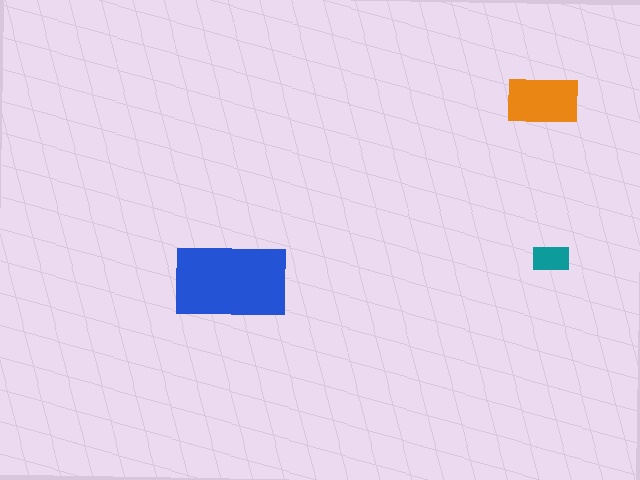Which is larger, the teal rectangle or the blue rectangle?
The blue one.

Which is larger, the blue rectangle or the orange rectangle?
The blue one.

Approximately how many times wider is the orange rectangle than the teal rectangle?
About 2 times wider.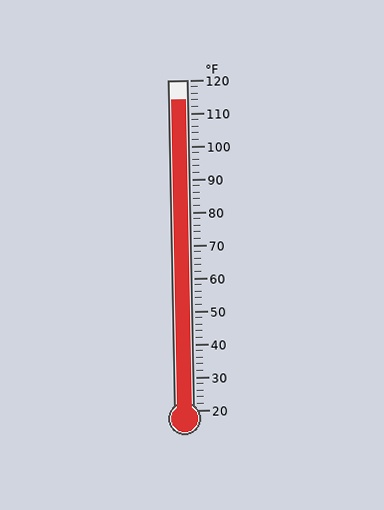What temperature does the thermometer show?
The thermometer shows approximately 114°F.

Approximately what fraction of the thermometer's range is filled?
The thermometer is filled to approximately 95% of its range.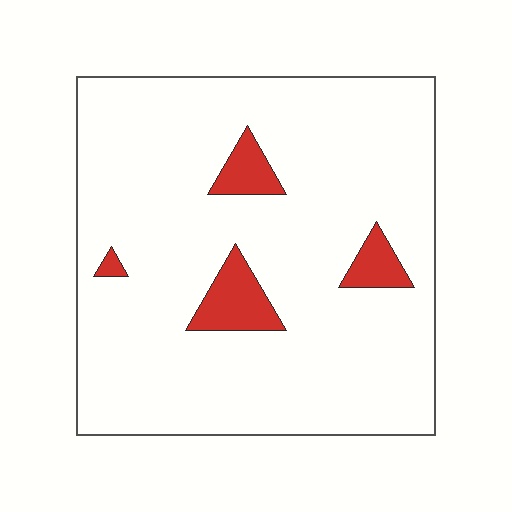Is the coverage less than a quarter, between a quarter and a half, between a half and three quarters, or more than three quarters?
Less than a quarter.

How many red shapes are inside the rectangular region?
4.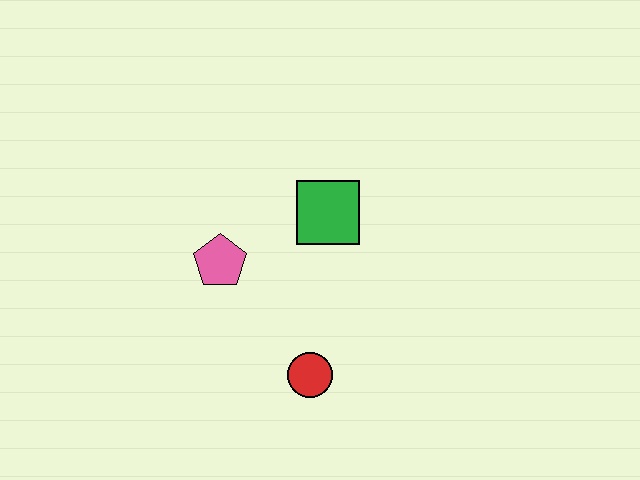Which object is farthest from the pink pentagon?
The red circle is farthest from the pink pentagon.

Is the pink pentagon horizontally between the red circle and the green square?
No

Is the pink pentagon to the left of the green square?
Yes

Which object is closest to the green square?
The pink pentagon is closest to the green square.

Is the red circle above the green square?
No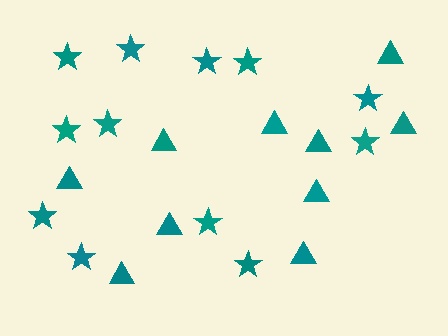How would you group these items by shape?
There are 2 groups: one group of stars (12) and one group of triangles (10).